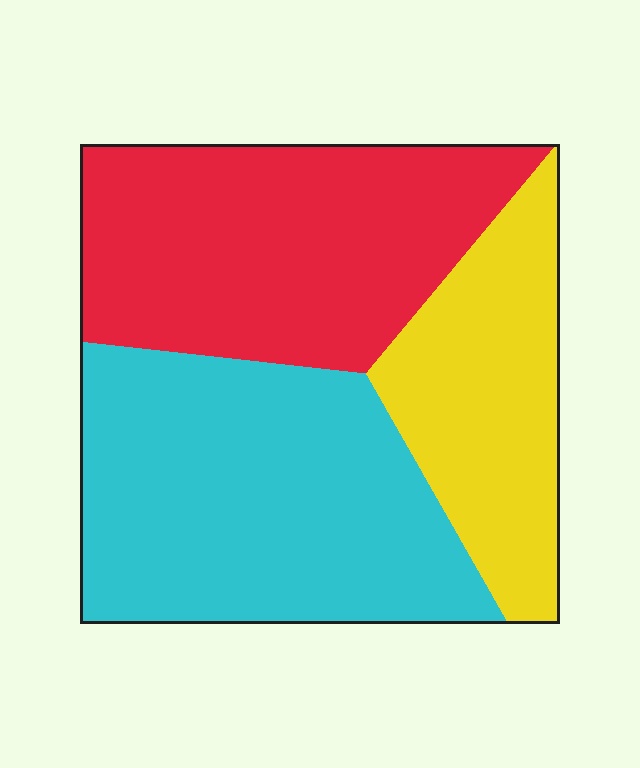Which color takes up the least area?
Yellow, at roughly 25%.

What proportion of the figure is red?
Red covers 36% of the figure.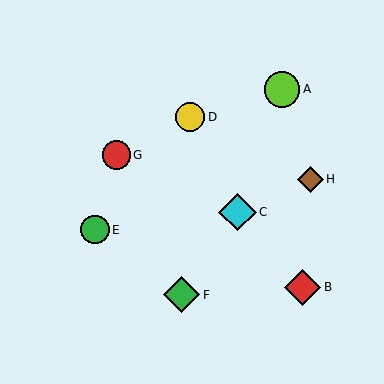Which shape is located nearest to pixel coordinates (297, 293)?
The red diamond (labeled B) at (303, 287) is nearest to that location.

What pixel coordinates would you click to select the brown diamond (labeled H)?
Click at (310, 179) to select the brown diamond H.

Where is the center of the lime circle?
The center of the lime circle is at (282, 89).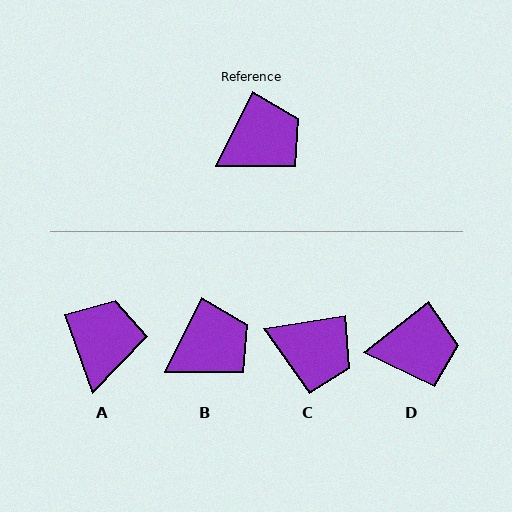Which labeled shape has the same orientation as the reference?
B.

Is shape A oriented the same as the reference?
No, it is off by about 46 degrees.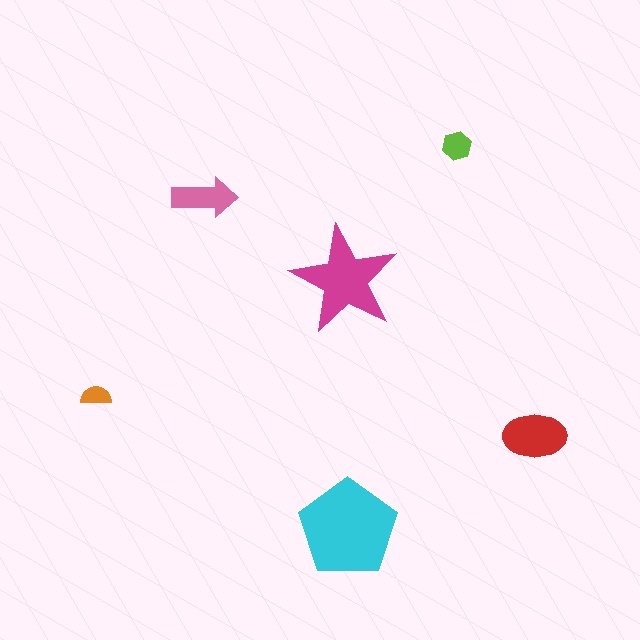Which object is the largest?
The cyan pentagon.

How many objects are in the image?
There are 6 objects in the image.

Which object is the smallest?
The orange semicircle.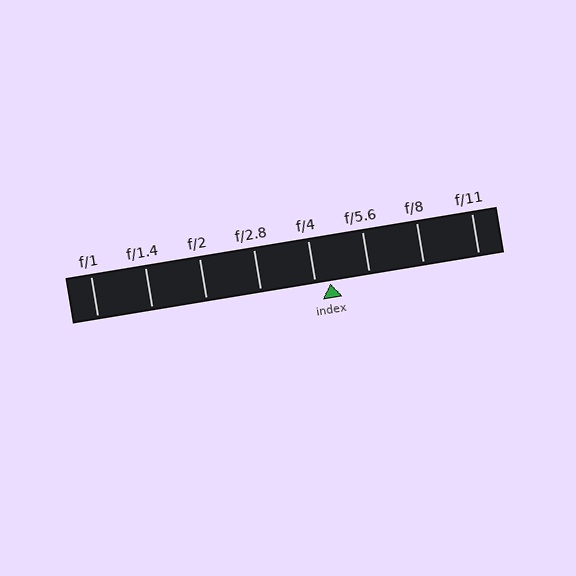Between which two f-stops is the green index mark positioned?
The index mark is between f/4 and f/5.6.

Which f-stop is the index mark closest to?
The index mark is closest to f/4.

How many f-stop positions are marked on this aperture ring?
There are 8 f-stop positions marked.